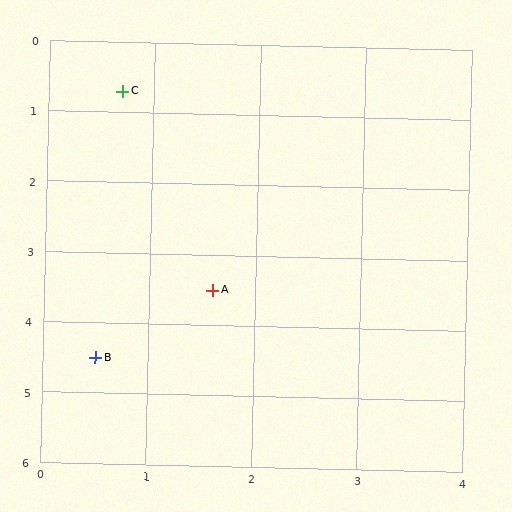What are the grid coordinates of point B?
Point B is at approximately (0.5, 4.5).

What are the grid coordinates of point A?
Point A is at approximately (1.6, 3.5).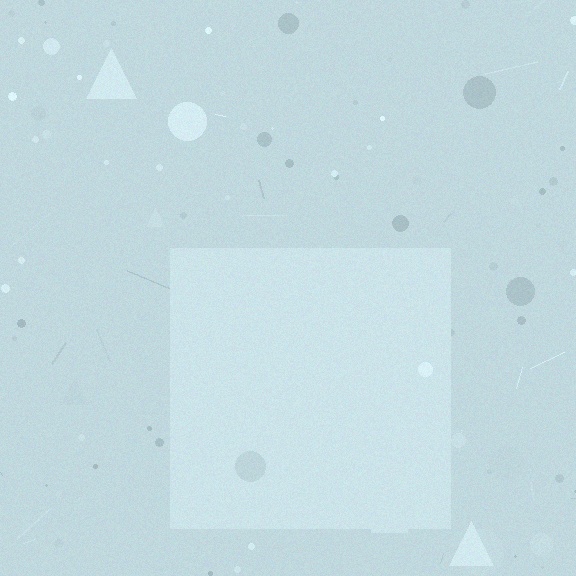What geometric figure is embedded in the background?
A square is embedded in the background.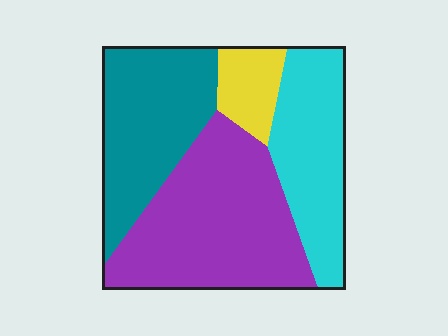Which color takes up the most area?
Purple, at roughly 40%.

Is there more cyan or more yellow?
Cyan.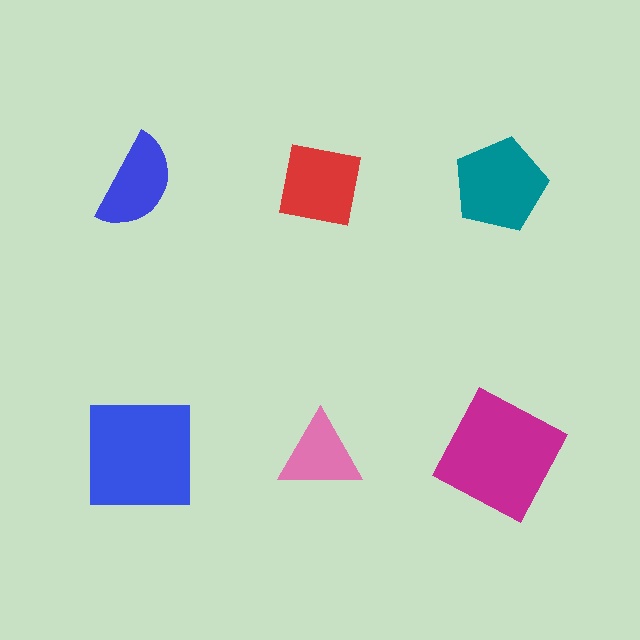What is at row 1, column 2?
A red square.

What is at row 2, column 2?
A pink triangle.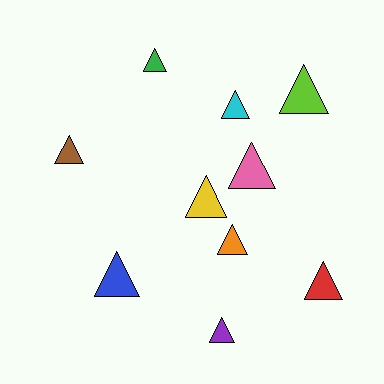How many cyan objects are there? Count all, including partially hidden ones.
There is 1 cyan object.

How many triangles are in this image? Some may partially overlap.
There are 10 triangles.